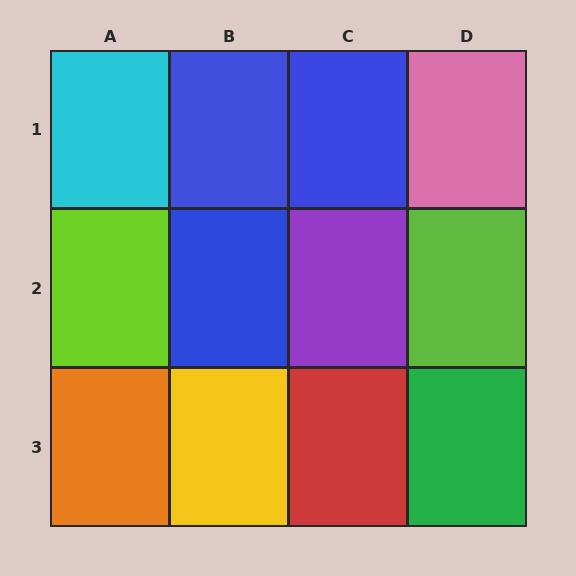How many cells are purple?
1 cell is purple.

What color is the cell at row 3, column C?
Red.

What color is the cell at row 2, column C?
Purple.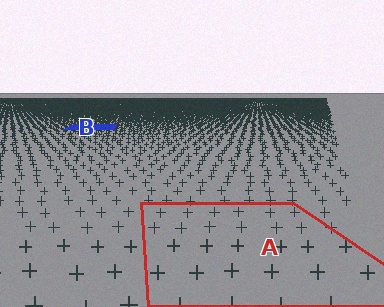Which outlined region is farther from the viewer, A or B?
Region B is farther from the viewer — the texture elements inside it appear smaller and more densely packed.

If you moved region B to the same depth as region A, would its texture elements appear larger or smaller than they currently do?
They would appear larger. At a closer depth, the same texture elements are projected at a bigger on-screen size.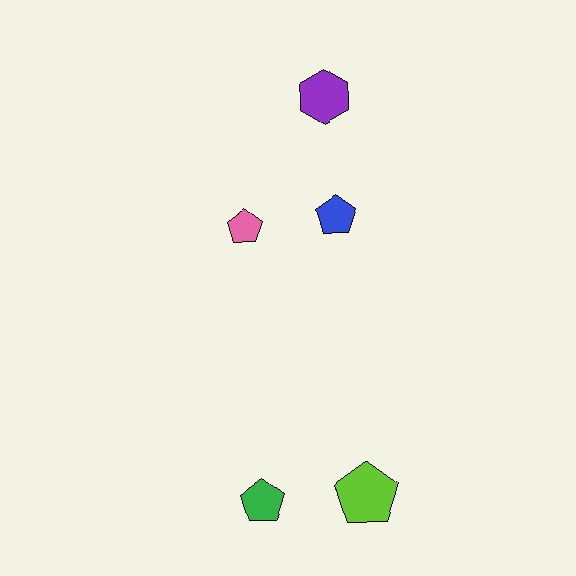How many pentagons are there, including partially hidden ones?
There are 4 pentagons.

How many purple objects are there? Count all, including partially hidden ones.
There is 1 purple object.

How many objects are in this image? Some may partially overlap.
There are 5 objects.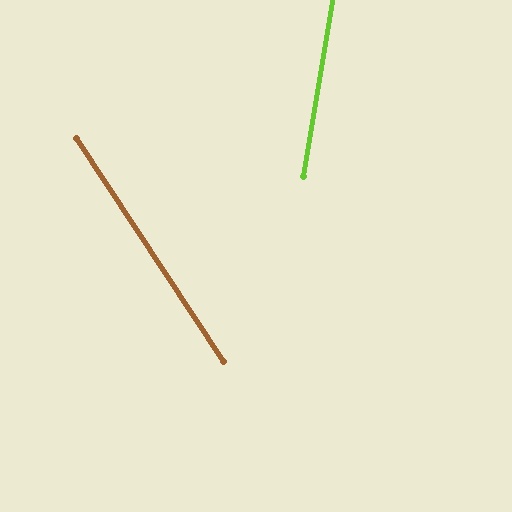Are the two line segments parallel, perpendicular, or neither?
Neither parallel nor perpendicular — they differ by about 43°.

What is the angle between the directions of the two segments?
Approximately 43 degrees.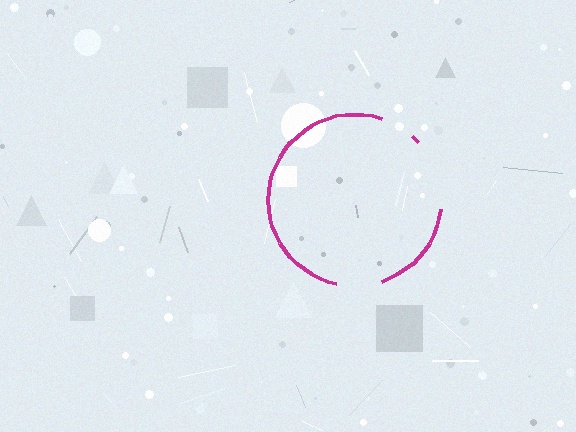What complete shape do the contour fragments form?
The contour fragments form a circle.